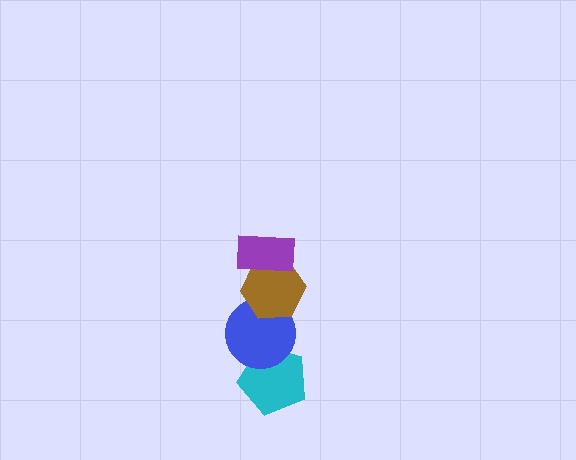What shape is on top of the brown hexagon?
The purple rectangle is on top of the brown hexagon.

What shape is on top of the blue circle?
The brown hexagon is on top of the blue circle.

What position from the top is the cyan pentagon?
The cyan pentagon is 4th from the top.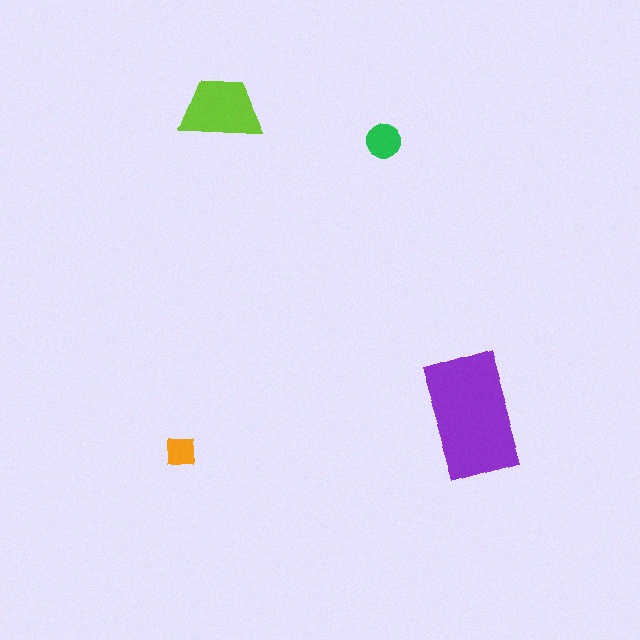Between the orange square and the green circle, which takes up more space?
The green circle.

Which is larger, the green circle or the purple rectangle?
The purple rectangle.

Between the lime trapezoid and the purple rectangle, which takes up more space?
The purple rectangle.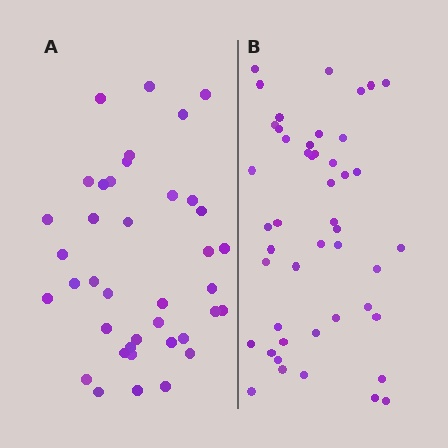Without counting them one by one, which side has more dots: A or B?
Region B (the right region) has more dots.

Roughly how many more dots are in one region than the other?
Region B has roughly 8 or so more dots than region A.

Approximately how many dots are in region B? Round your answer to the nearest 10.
About 50 dots. (The exact count is 47, which rounds to 50.)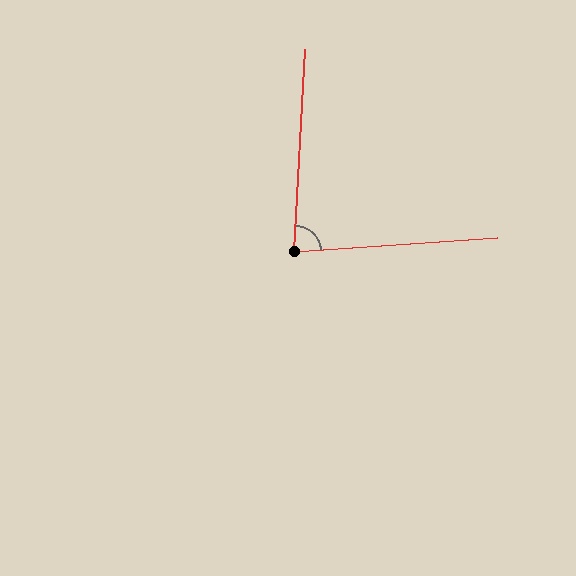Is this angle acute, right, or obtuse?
It is acute.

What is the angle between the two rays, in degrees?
Approximately 83 degrees.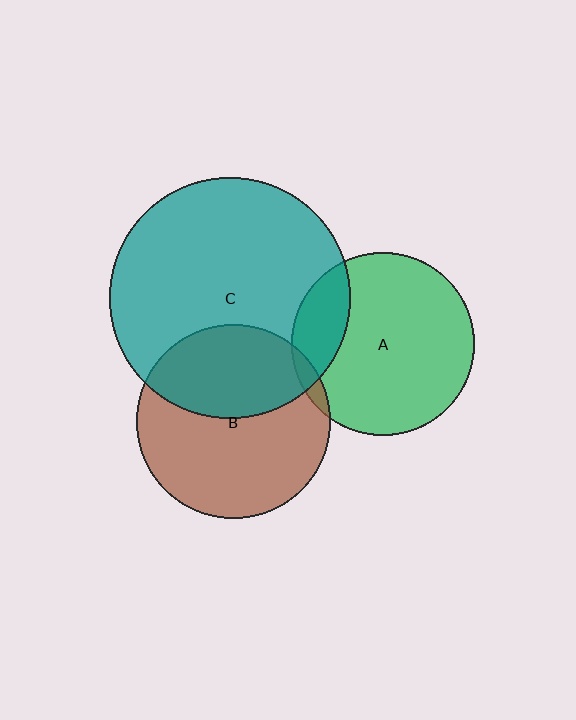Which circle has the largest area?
Circle C (teal).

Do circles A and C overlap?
Yes.